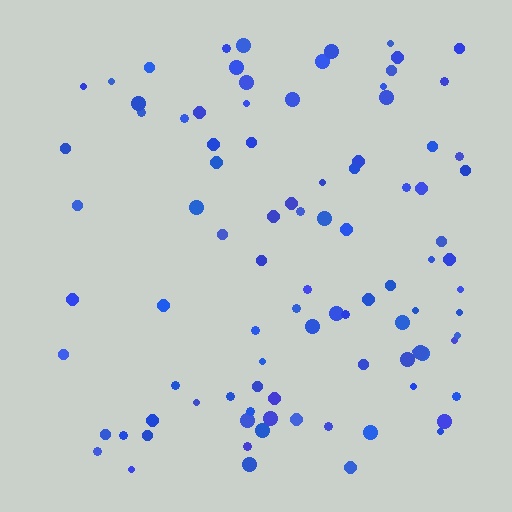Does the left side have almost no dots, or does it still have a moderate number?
Still a moderate number, just noticeably fewer than the right.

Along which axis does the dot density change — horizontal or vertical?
Horizontal.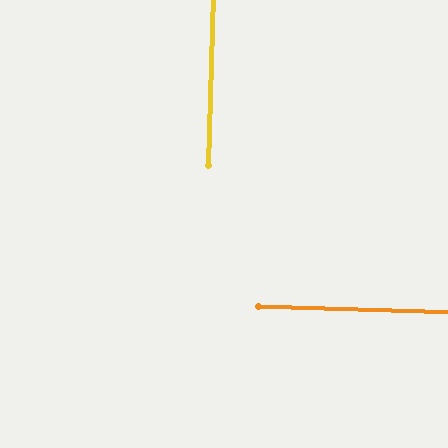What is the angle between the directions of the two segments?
Approximately 90 degrees.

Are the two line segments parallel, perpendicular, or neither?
Perpendicular — they meet at approximately 90°.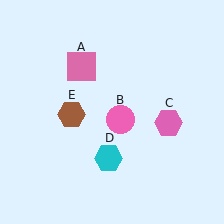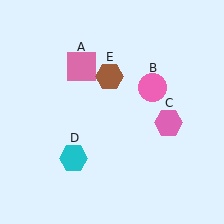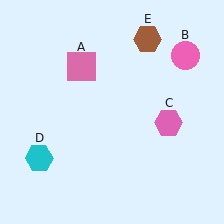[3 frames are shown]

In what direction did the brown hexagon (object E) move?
The brown hexagon (object E) moved up and to the right.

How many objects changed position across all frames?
3 objects changed position: pink circle (object B), cyan hexagon (object D), brown hexagon (object E).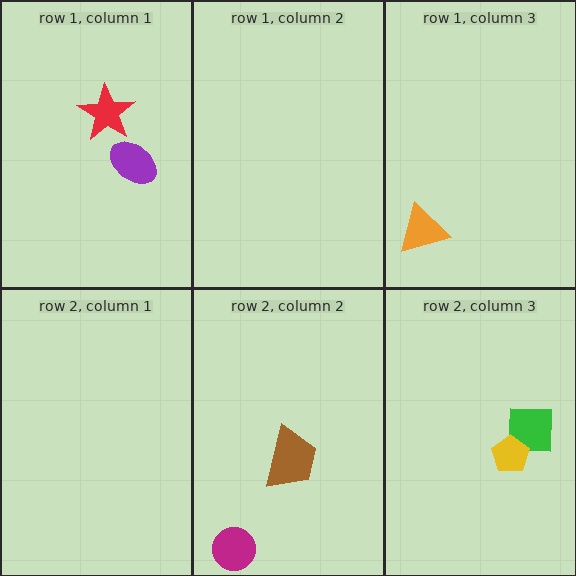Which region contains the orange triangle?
The row 1, column 3 region.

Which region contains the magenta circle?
The row 2, column 2 region.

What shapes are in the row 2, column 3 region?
The green square, the yellow pentagon.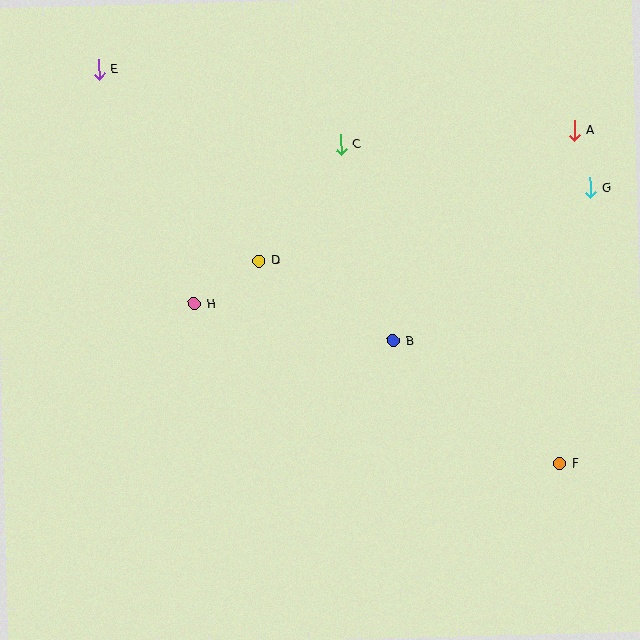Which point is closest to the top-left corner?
Point E is closest to the top-left corner.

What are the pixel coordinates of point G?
Point G is at (590, 188).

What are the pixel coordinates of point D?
Point D is at (259, 261).